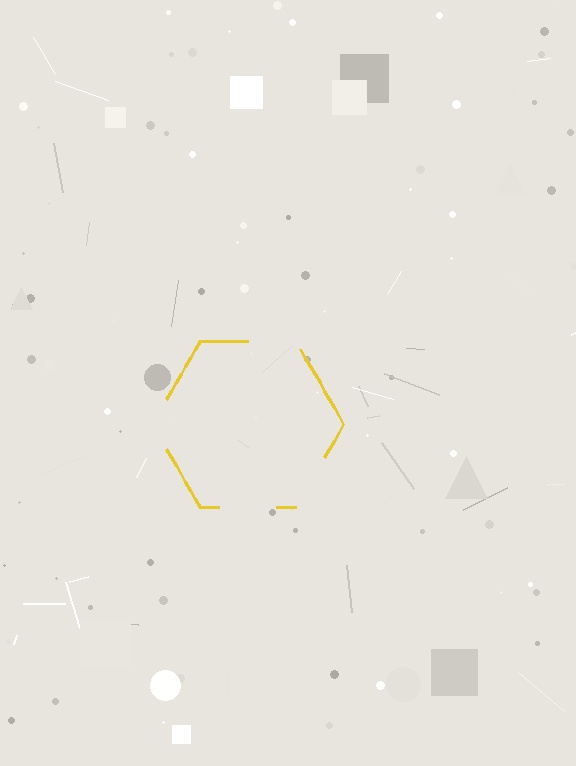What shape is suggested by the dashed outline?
The dashed outline suggests a hexagon.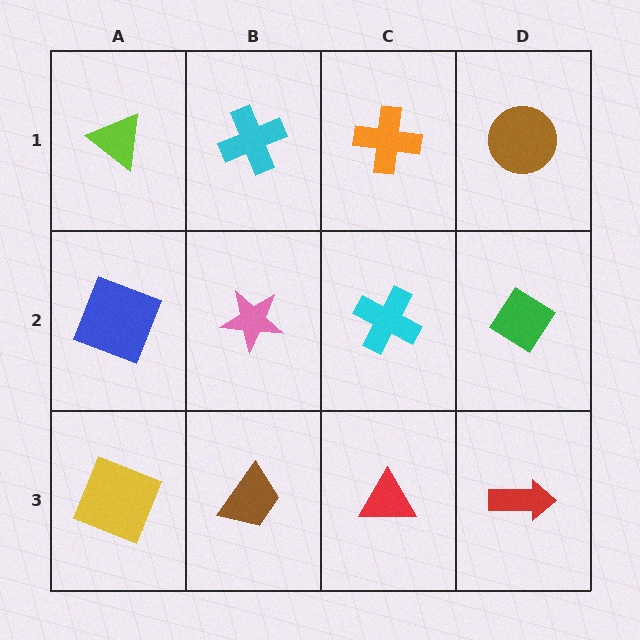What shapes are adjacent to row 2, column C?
An orange cross (row 1, column C), a red triangle (row 3, column C), a pink star (row 2, column B), a green diamond (row 2, column D).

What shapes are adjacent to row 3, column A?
A blue square (row 2, column A), a brown trapezoid (row 3, column B).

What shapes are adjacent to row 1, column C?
A cyan cross (row 2, column C), a cyan cross (row 1, column B), a brown circle (row 1, column D).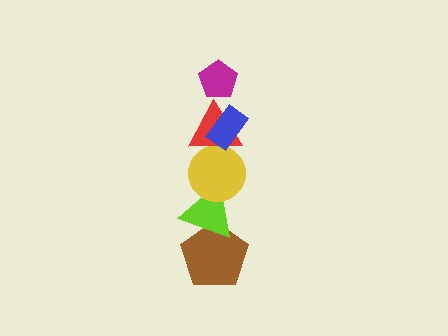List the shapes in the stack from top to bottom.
From top to bottom: the magenta pentagon, the blue rectangle, the red triangle, the yellow circle, the lime triangle, the brown pentagon.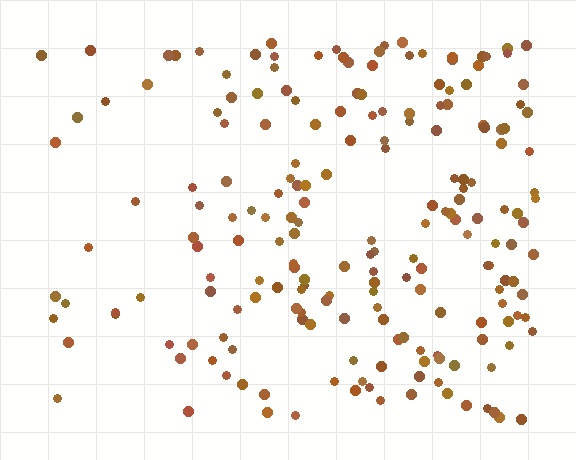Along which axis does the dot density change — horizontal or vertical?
Horizontal.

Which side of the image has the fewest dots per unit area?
The left.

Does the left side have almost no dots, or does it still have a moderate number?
Still a moderate number, just noticeably fewer than the right.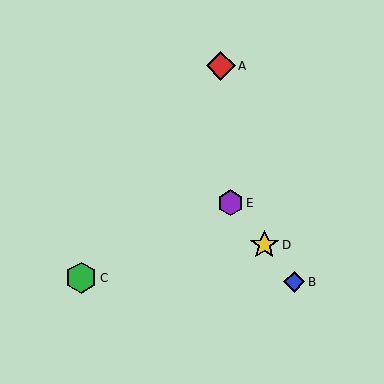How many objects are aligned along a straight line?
3 objects (B, D, E) are aligned along a straight line.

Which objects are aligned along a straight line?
Objects B, D, E are aligned along a straight line.